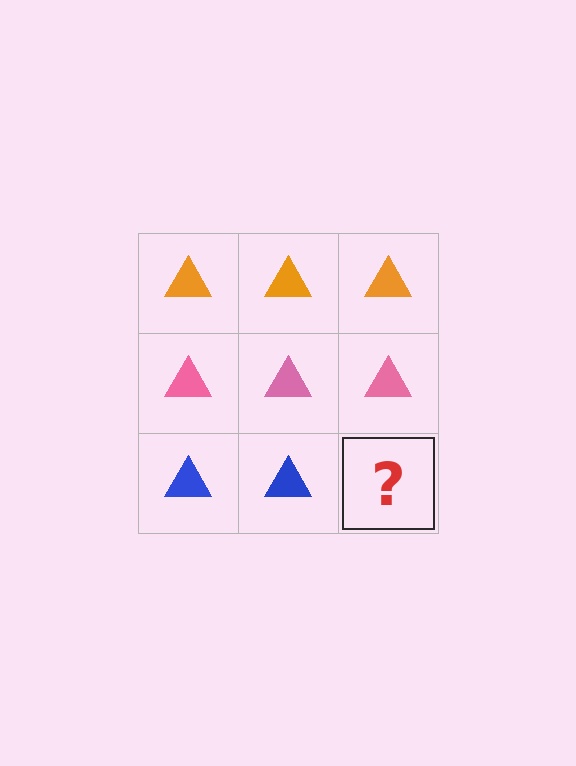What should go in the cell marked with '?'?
The missing cell should contain a blue triangle.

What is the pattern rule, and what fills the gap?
The rule is that each row has a consistent color. The gap should be filled with a blue triangle.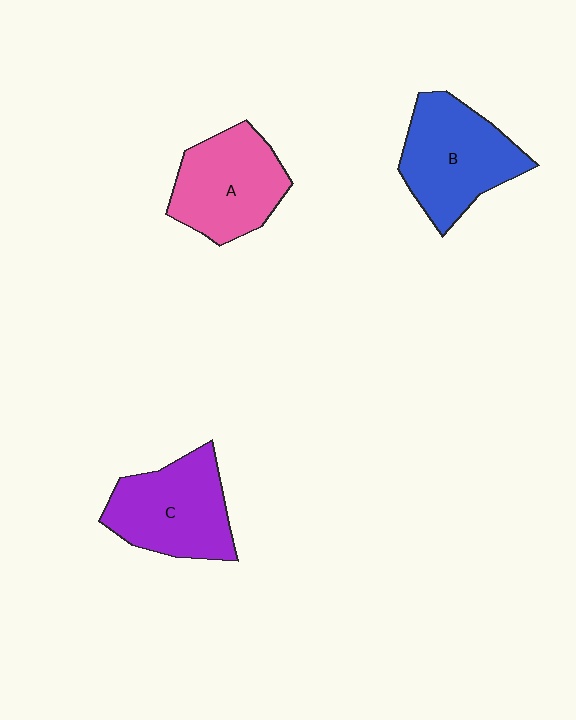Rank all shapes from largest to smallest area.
From largest to smallest: B (blue), C (purple), A (pink).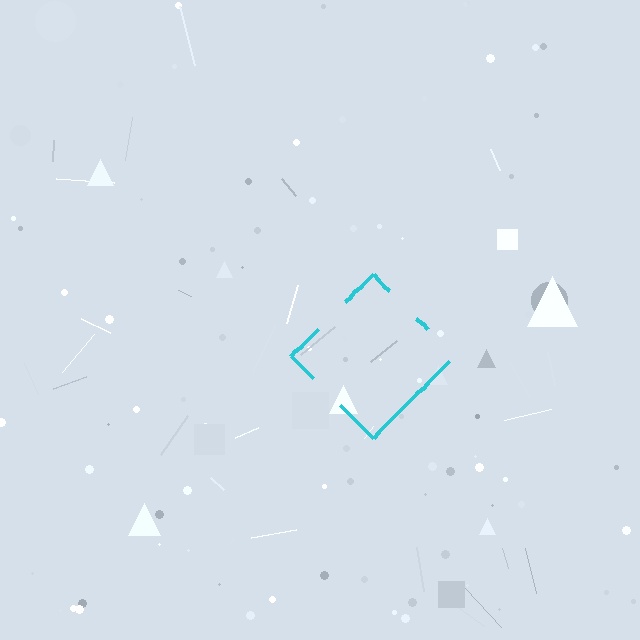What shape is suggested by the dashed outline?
The dashed outline suggests a diamond.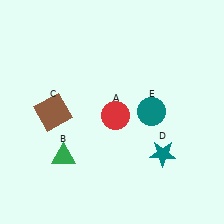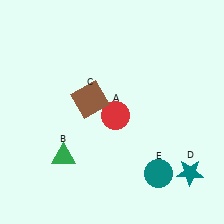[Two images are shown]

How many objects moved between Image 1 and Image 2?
3 objects moved between the two images.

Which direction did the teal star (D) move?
The teal star (D) moved right.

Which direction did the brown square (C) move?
The brown square (C) moved right.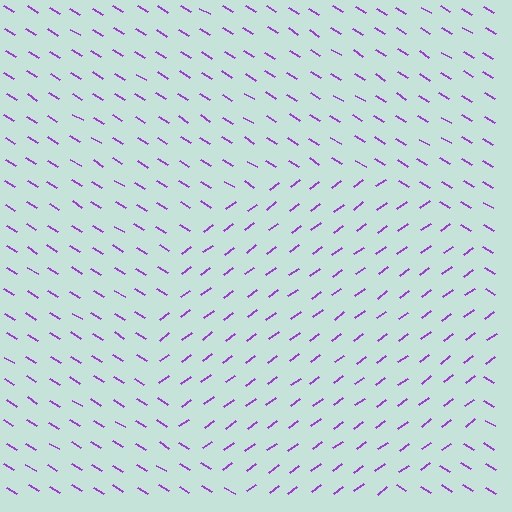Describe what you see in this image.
The image is filled with small purple line segments. A circle region in the image has lines oriented differently from the surrounding lines, creating a visible texture boundary.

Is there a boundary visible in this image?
Yes, there is a texture boundary formed by a change in line orientation.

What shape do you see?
I see a circle.